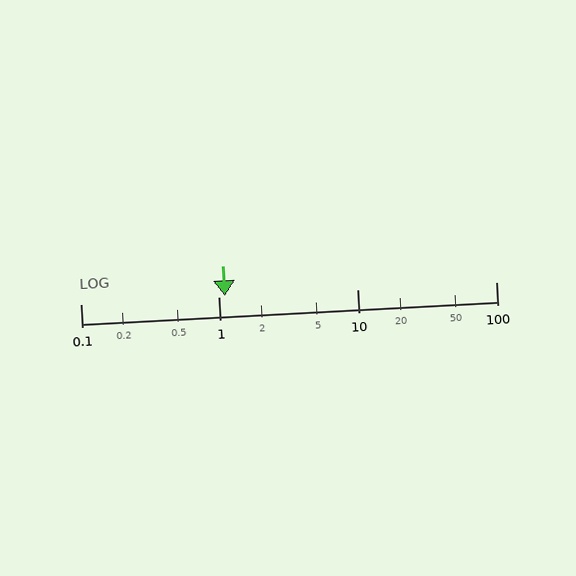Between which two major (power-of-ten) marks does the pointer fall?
The pointer is between 1 and 10.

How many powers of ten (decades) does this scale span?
The scale spans 3 decades, from 0.1 to 100.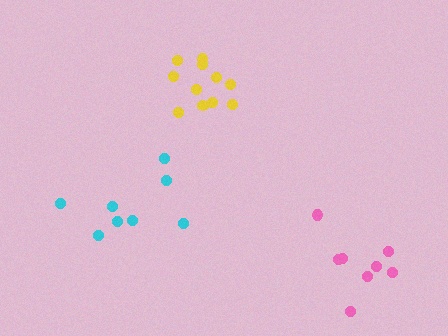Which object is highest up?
The yellow cluster is topmost.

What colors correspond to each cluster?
The clusters are colored: yellow, pink, cyan.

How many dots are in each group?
Group 1: 11 dots, Group 2: 8 dots, Group 3: 8 dots (27 total).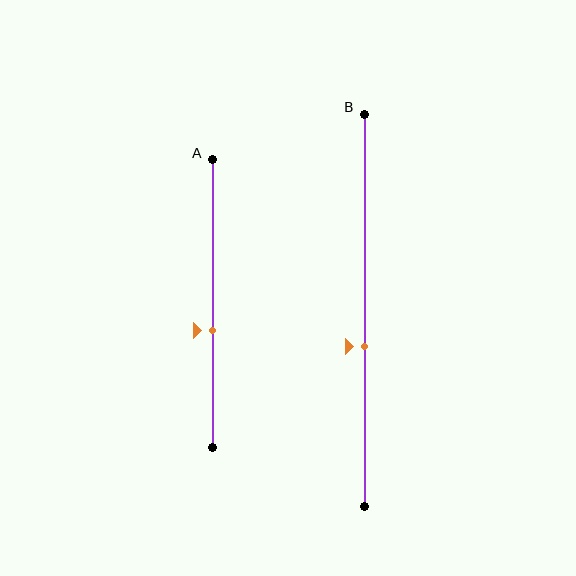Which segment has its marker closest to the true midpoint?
Segment B has its marker closest to the true midpoint.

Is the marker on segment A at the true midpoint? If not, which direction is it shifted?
No, the marker on segment A is shifted downward by about 9% of the segment length.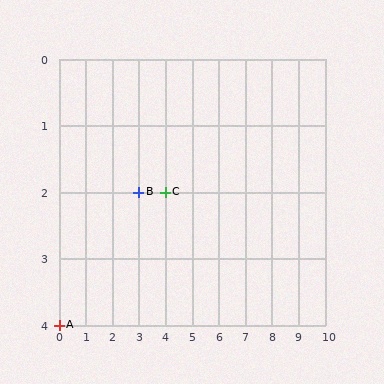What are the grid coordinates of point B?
Point B is at grid coordinates (3, 2).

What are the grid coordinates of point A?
Point A is at grid coordinates (0, 4).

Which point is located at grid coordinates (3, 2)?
Point B is at (3, 2).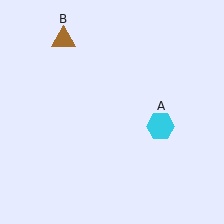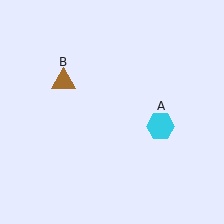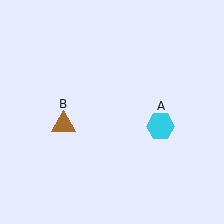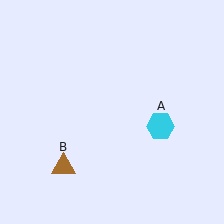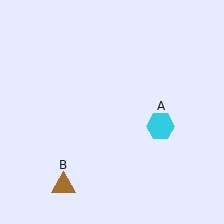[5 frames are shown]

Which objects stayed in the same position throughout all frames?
Cyan hexagon (object A) remained stationary.